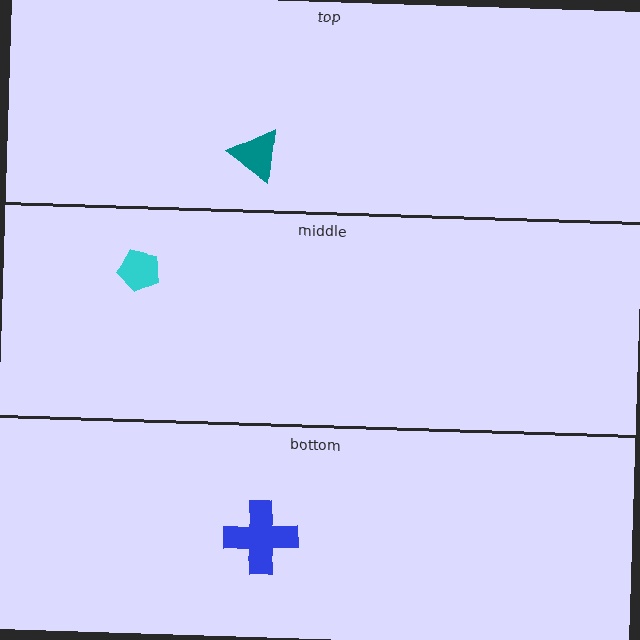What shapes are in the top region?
The teal triangle.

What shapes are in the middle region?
The cyan pentagon.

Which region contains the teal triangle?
The top region.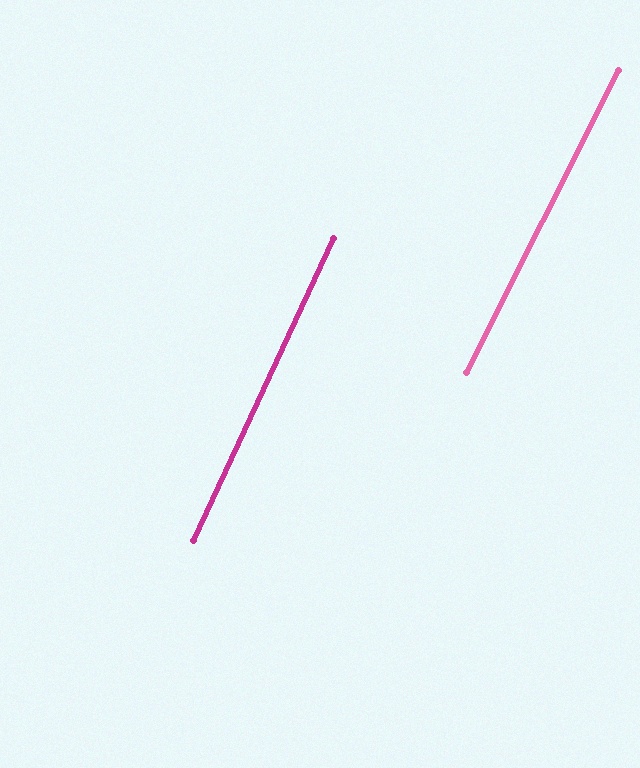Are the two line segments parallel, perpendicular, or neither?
Parallel — their directions differ by only 1.8°.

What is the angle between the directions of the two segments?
Approximately 2 degrees.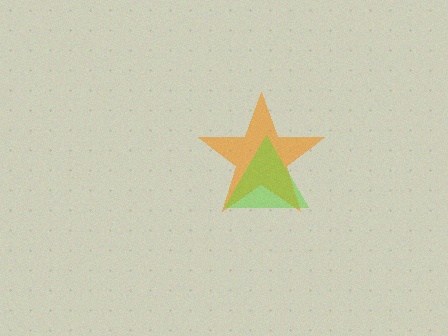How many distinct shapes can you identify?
There are 2 distinct shapes: an orange star, a lime triangle.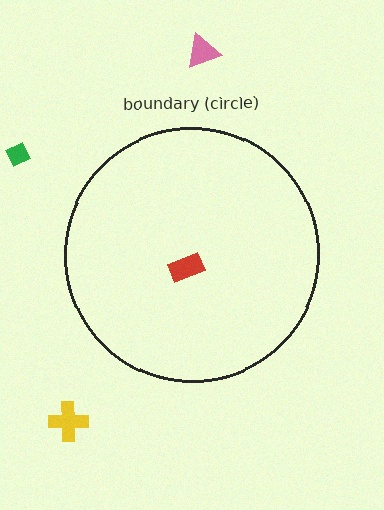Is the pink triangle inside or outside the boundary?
Outside.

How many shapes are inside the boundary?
1 inside, 3 outside.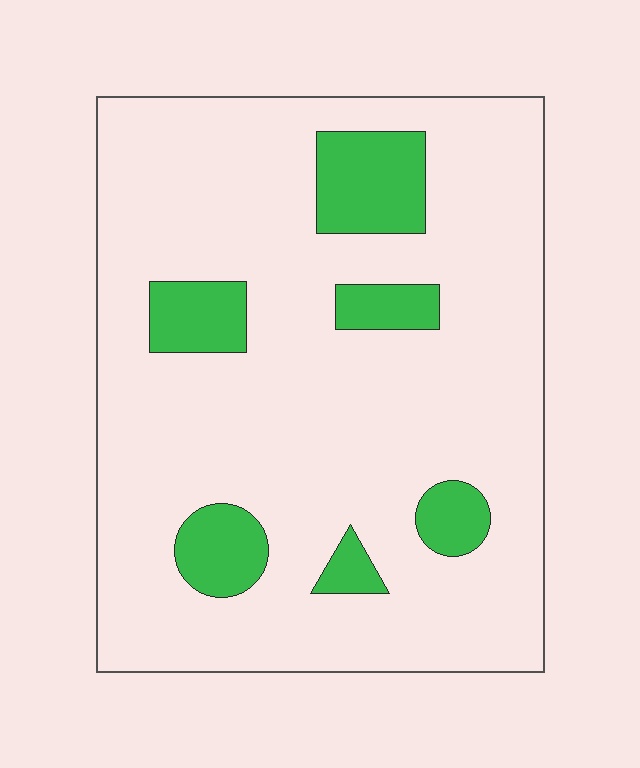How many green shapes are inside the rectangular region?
6.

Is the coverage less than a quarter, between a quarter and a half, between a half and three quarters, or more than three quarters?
Less than a quarter.